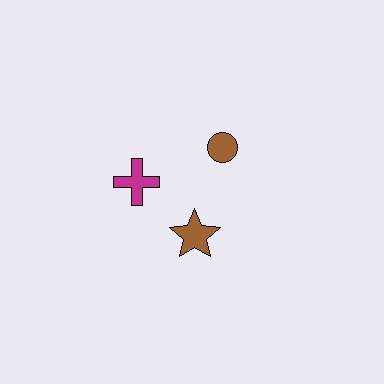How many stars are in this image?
There is 1 star.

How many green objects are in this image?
There are no green objects.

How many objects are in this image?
There are 3 objects.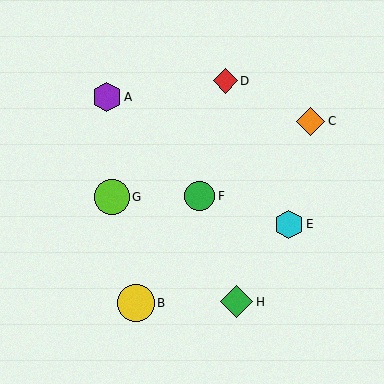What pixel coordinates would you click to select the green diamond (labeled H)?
Click at (237, 302) to select the green diamond H.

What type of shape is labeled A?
Shape A is a purple hexagon.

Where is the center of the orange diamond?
The center of the orange diamond is at (311, 121).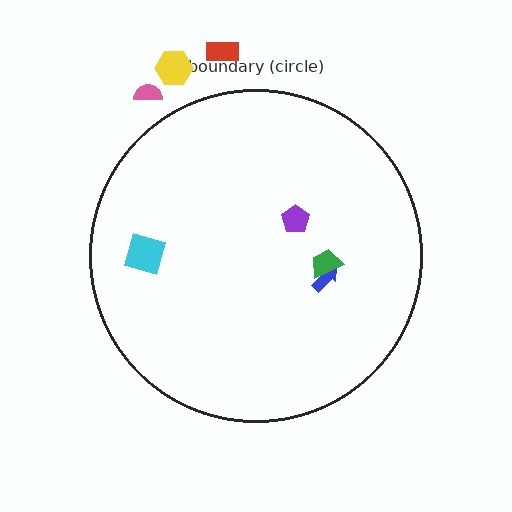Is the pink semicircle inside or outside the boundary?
Outside.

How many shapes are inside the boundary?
4 inside, 3 outside.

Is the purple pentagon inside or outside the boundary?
Inside.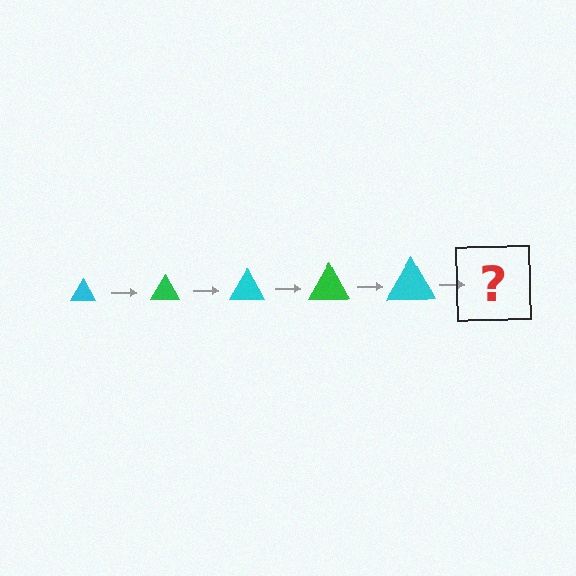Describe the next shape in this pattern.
It should be a green triangle, larger than the previous one.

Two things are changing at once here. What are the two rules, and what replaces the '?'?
The two rules are that the triangle grows larger each step and the color cycles through cyan and green. The '?' should be a green triangle, larger than the previous one.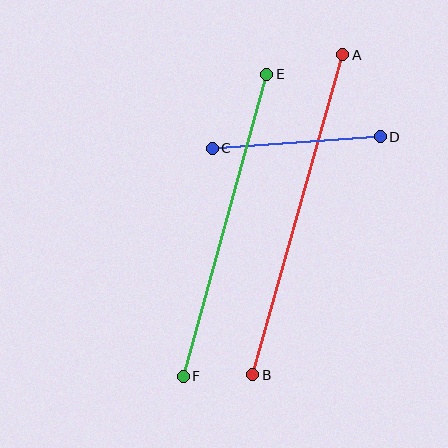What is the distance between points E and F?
The distance is approximately 313 pixels.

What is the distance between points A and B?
The distance is approximately 332 pixels.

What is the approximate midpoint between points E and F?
The midpoint is at approximately (225, 225) pixels.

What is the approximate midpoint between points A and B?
The midpoint is at approximately (298, 215) pixels.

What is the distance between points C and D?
The distance is approximately 169 pixels.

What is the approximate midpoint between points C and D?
The midpoint is at approximately (296, 143) pixels.